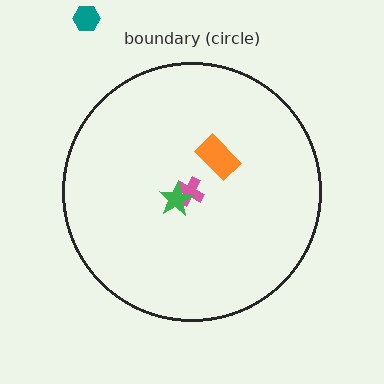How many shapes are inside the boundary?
3 inside, 1 outside.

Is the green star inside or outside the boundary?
Inside.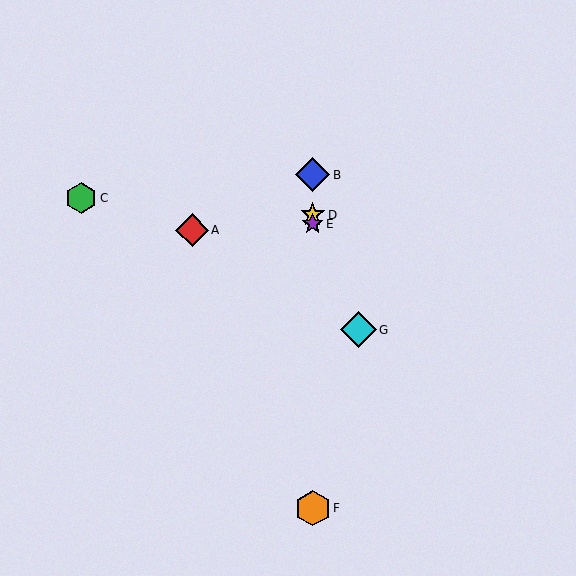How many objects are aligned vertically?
4 objects (B, D, E, F) are aligned vertically.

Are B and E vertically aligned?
Yes, both are at x≈313.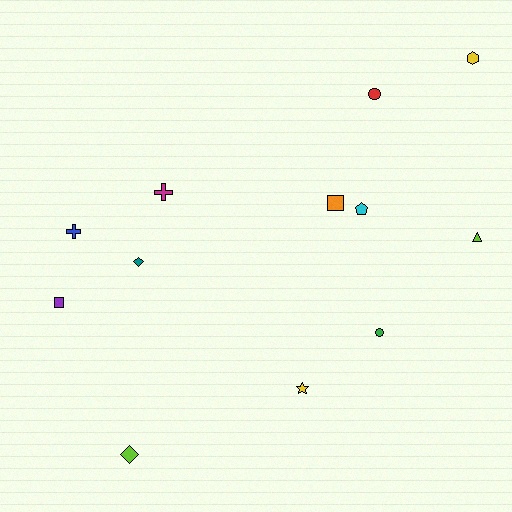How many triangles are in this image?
There is 1 triangle.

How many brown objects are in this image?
There are no brown objects.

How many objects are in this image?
There are 12 objects.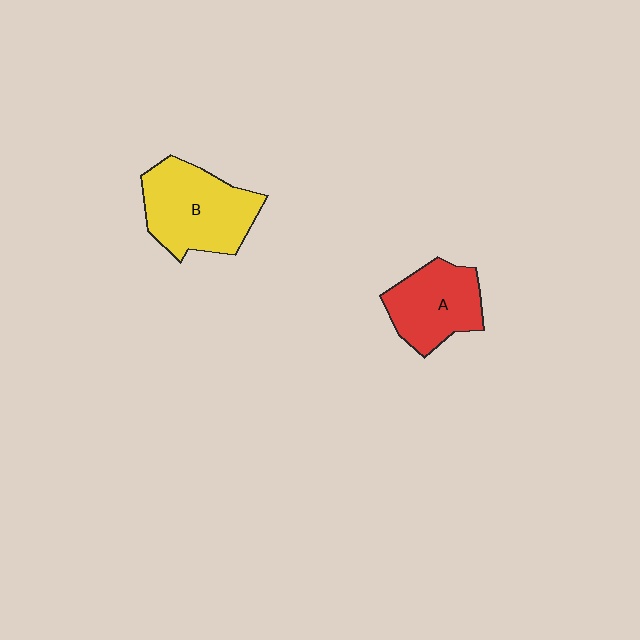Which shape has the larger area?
Shape B (yellow).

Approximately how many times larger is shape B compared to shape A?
Approximately 1.3 times.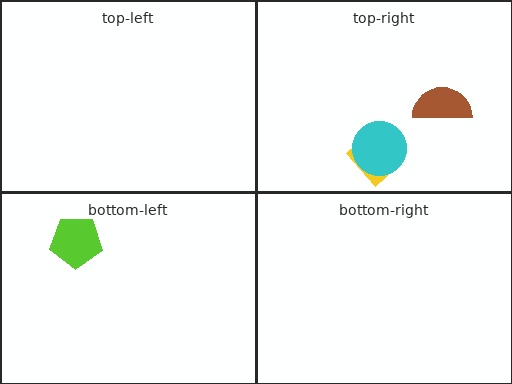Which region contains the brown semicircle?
The top-right region.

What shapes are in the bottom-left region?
The lime pentagon.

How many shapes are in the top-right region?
3.